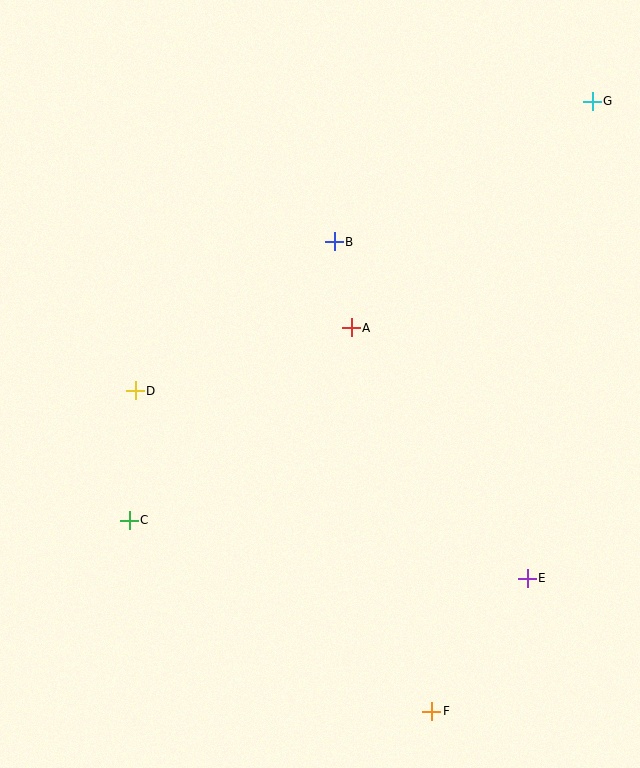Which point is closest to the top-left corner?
Point B is closest to the top-left corner.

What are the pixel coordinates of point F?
Point F is at (432, 711).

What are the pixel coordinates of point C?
Point C is at (129, 520).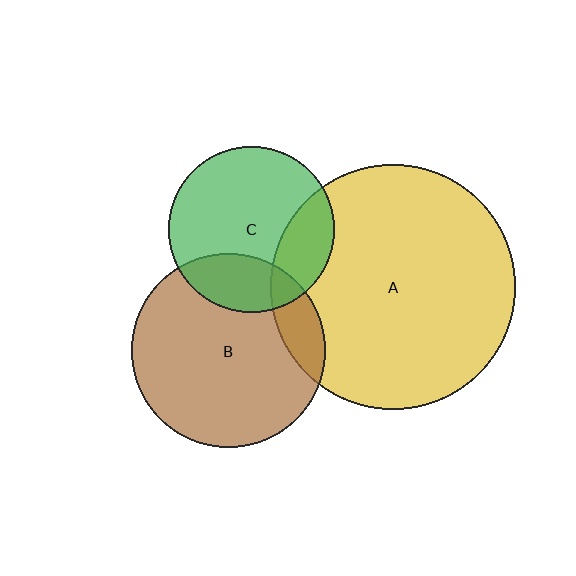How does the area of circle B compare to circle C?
Approximately 1.4 times.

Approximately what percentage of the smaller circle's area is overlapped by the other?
Approximately 25%.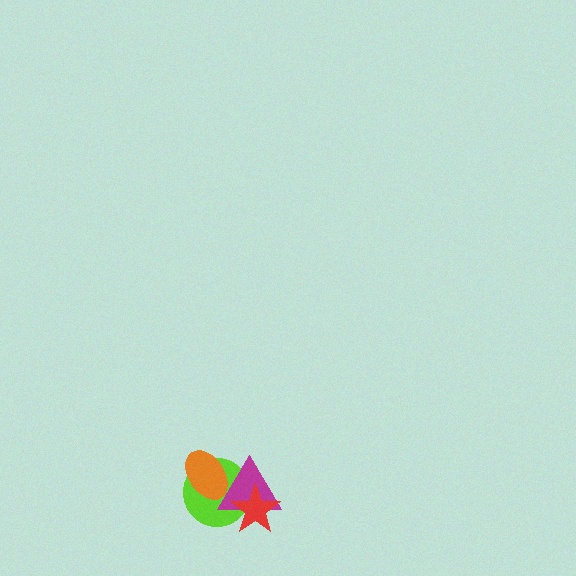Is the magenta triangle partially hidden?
Yes, it is partially covered by another shape.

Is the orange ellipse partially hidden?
Yes, it is partially covered by another shape.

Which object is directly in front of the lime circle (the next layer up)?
The orange ellipse is directly in front of the lime circle.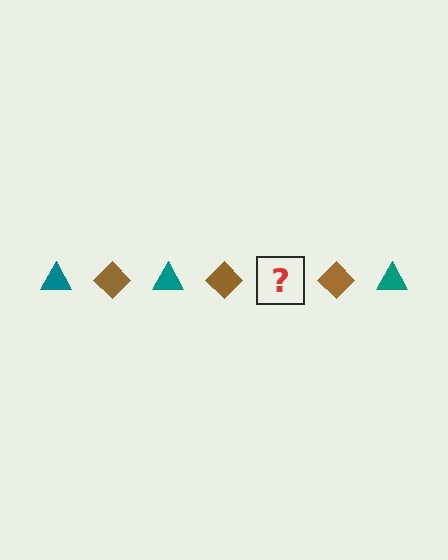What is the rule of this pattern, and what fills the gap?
The rule is that the pattern alternates between teal triangle and brown diamond. The gap should be filled with a teal triangle.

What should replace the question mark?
The question mark should be replaced with a teal triangle.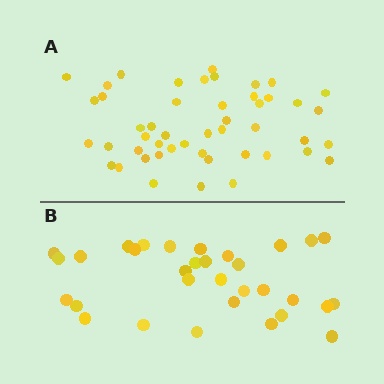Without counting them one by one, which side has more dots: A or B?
Region A (the top region) has more dots.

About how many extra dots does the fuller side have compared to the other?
Region A has approximately 15 more dots than region B.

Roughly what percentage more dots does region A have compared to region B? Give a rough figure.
About 50% more.